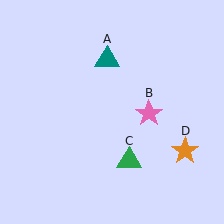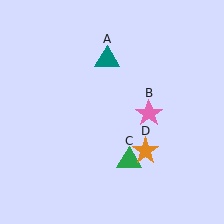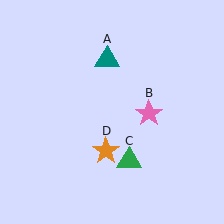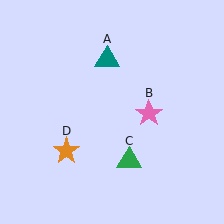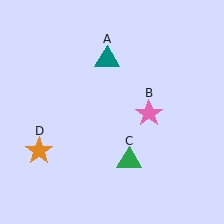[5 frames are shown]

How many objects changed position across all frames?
1 object changed position: orange star (object D).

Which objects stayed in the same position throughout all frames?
Teal triangle (object A) and pink star (object B) and green triangle (object C) remained stationary.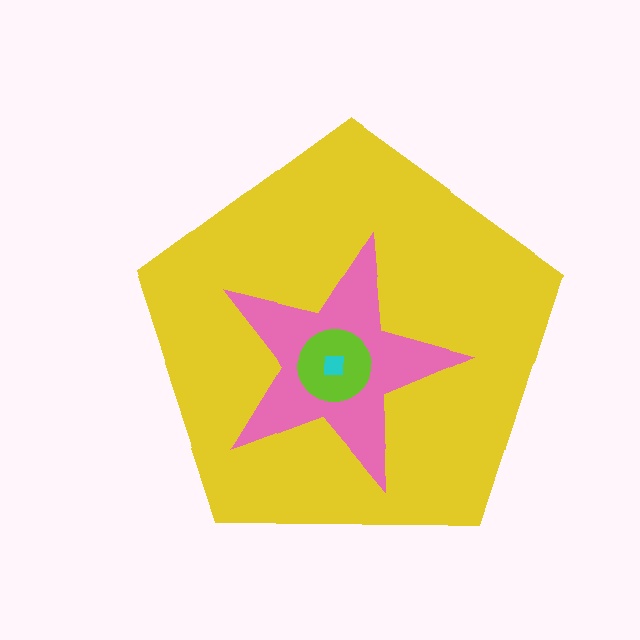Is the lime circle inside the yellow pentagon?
Yes.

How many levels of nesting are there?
4.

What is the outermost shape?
The yellow pentagon.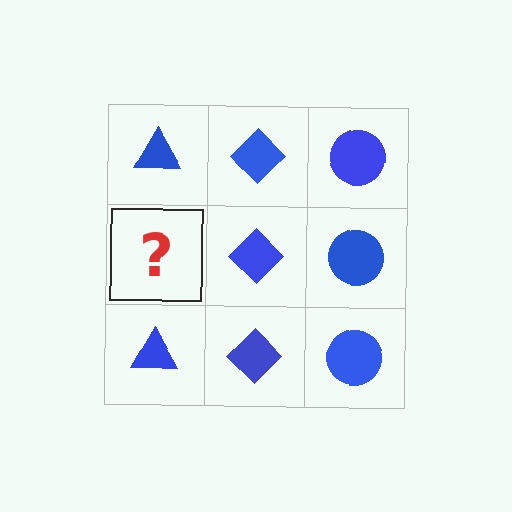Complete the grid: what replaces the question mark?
The question mark should be replaced with a blue triangle.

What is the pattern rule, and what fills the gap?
The rule is that each column has a consistent shape. The gap should be filled with a blue triangle.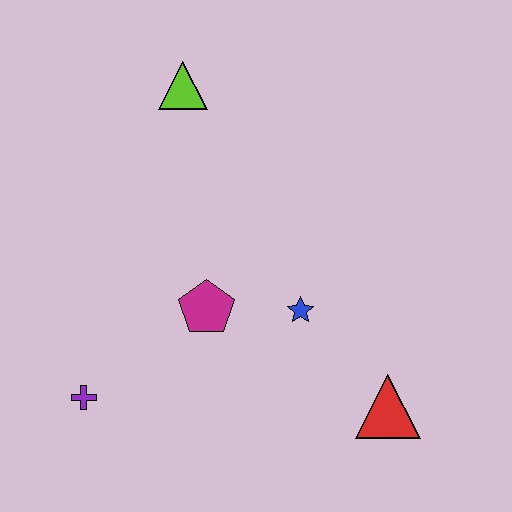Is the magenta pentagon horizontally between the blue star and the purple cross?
Yes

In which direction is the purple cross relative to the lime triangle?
The purple cross is below the lime triangle.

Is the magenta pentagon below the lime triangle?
Yes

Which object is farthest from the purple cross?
The lime triangle is farthest from the purple cross.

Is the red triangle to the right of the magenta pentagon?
Yes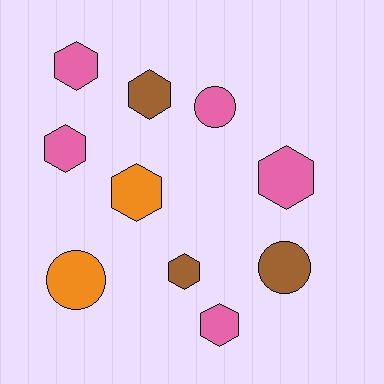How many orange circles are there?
There is 1 orange circle.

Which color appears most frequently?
Pink, with 5 objects.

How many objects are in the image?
There are 10 objects.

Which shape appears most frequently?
Hexagon, with 7 objects.